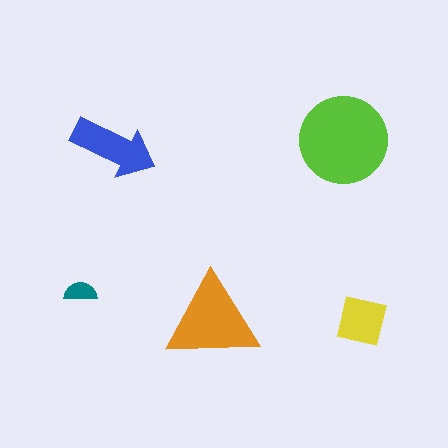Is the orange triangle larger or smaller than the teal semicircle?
Larger.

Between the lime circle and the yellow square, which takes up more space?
The lime circle.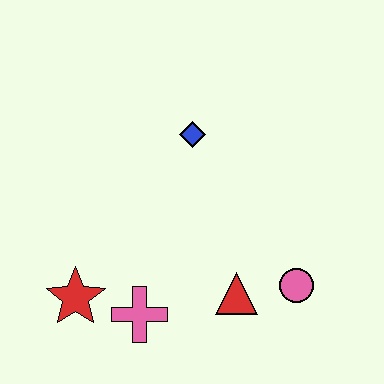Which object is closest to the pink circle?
The red triangle is closest to the pink circle.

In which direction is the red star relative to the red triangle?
The red star is to the left of the red triangle.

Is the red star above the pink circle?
No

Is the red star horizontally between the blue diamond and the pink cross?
No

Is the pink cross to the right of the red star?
Yes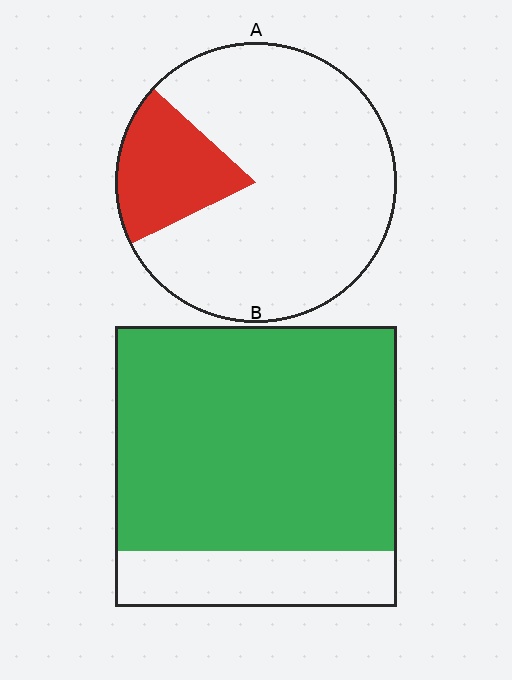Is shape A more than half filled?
No.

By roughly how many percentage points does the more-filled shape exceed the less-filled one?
By roughly 60 percentage points (B over A).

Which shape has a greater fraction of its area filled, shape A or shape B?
Shape B.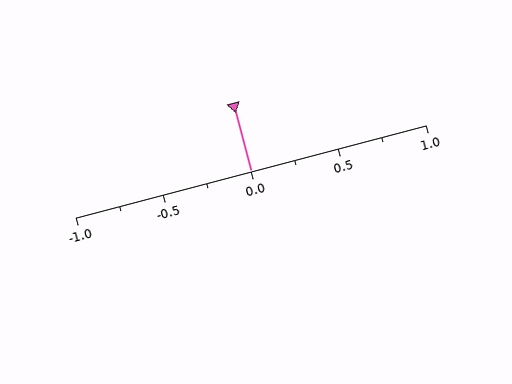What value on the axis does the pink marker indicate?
The marker indicates approximately 0.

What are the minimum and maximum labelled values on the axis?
The axis runs from -1.0 to 1.0.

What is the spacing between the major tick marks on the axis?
The major ticks are spaced 0.5 apart.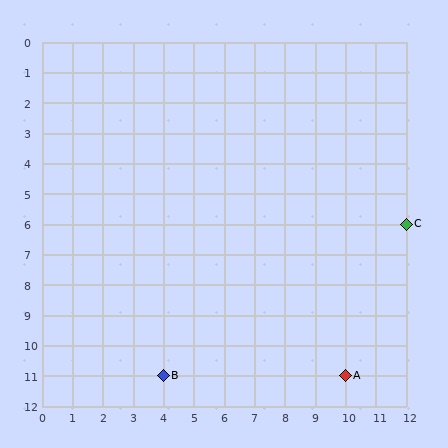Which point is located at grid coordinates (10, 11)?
Point A is at (10, 11).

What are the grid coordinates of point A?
Point A is at grid coordinates (10, 11).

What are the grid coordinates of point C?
Point C is at grid coordinates (12, 6).